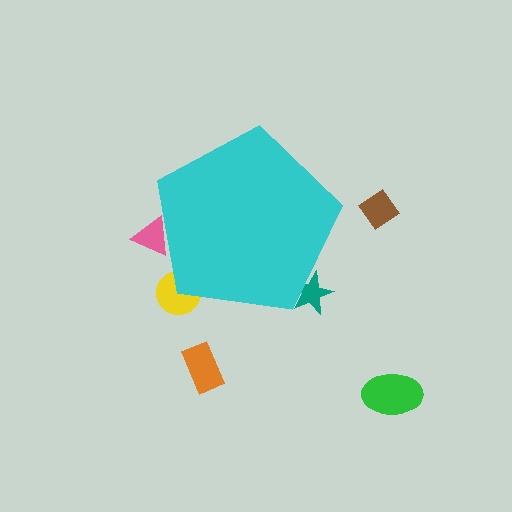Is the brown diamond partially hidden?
No, the brown diamond is fully visible.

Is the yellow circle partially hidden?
Yes, the yellow circle is partially hidden behind the cyan pentagon.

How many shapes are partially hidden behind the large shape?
3 shapes are partially hidden.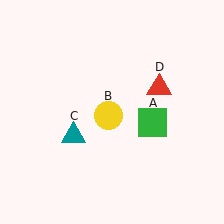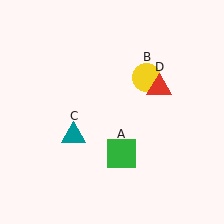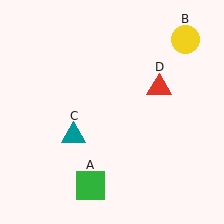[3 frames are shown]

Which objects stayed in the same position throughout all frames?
Teal triangle (object C) and red triangle (object D) remained stationary.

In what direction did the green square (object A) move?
The green square (object A) moved down and to the left.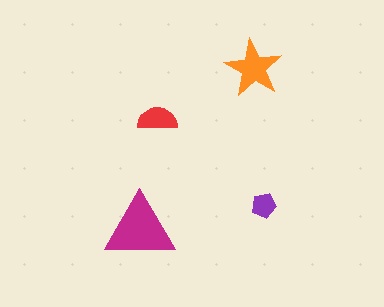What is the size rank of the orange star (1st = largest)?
2nd.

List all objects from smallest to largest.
The purple pentagon, the red semicircle, the orange star, the magenta triangle.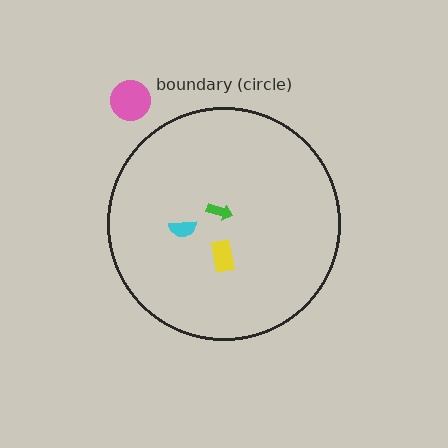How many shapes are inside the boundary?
3 inside, 1 outside.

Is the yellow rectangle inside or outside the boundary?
Inside.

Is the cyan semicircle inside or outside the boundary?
Inside.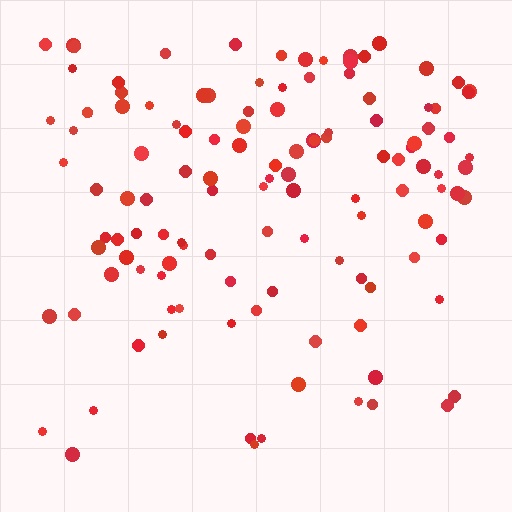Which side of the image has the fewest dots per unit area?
The bottom.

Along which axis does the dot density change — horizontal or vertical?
Vertical.